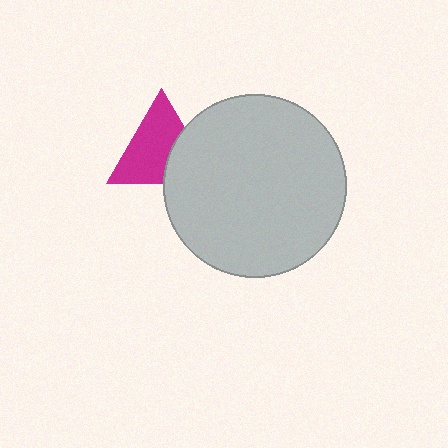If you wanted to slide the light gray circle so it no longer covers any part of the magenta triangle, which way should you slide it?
Slide it right — that is the most direct way to separate the two shapes.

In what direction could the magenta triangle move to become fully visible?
The magenta triangle could move left. That would shift it out from behind the light gray circle entirely.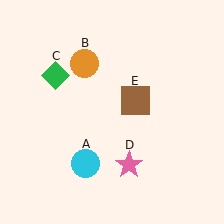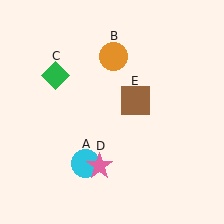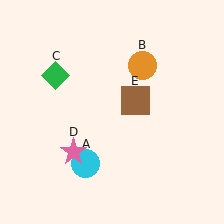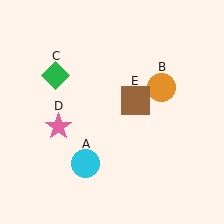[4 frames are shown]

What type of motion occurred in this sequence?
The orange circle (object B), pink star (object D) rotated clockwise around the center of the scene.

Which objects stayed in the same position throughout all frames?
Cyan circle (object A) and green diamond (object C) and brown square (object E) remained stationary.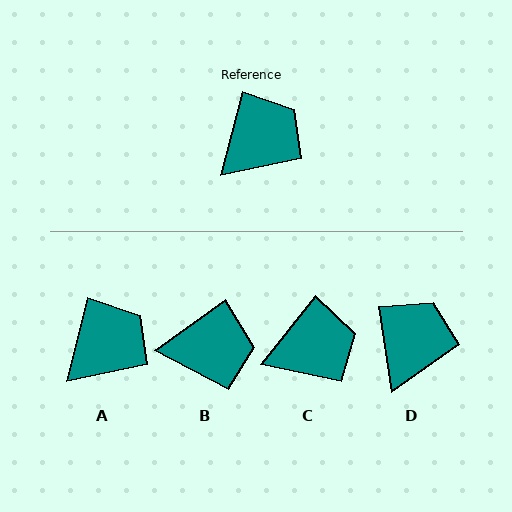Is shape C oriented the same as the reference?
No, it is off by about 24 degrees.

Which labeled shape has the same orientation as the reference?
A.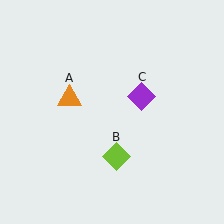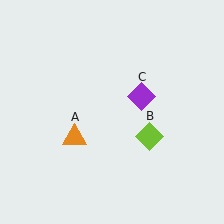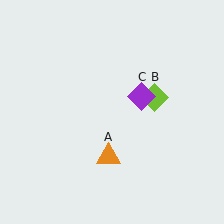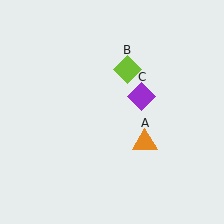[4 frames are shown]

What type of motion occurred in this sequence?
The orange triangle (object A), lime diamond (object B) rotated counterclockwise around the center of the scene.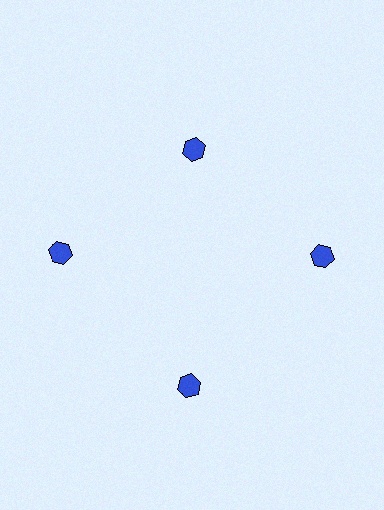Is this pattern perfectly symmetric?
No. The 4 blue hexagons are arranged in a ring, but one element near the 12 o'clock position is pulled inward toward the center, breaking the 4-fold rotational symmetry.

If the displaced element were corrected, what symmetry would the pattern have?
It would have 4-fold rotational symmetry — the pattern would map onto itself every 90 degrees.